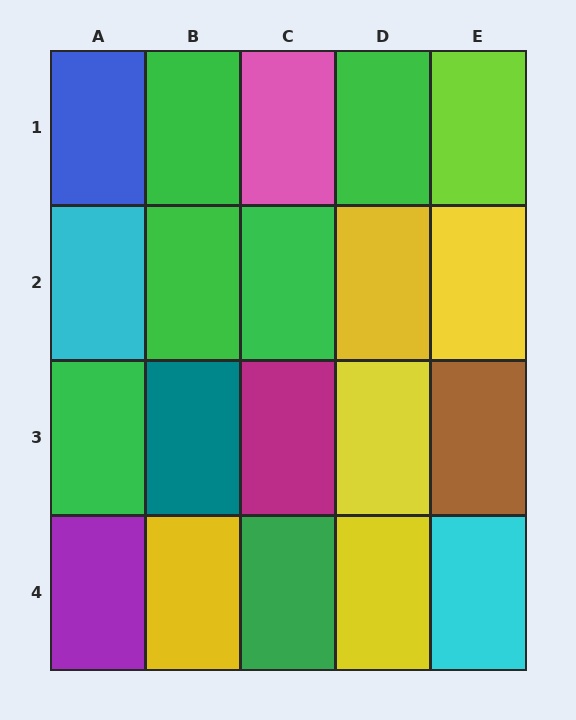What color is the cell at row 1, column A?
Blue.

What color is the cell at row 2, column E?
Yellow.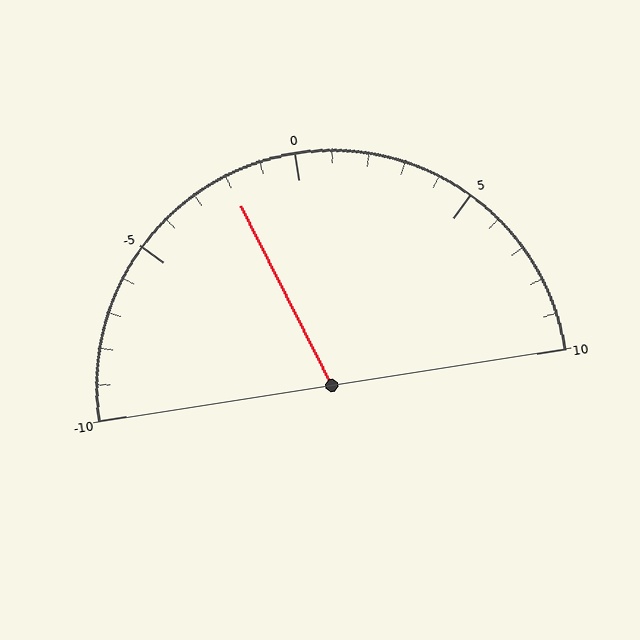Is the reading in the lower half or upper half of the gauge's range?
The reading is in the lower half of the range (-10 to 10).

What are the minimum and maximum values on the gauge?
The gauge ranges from -10 to 10.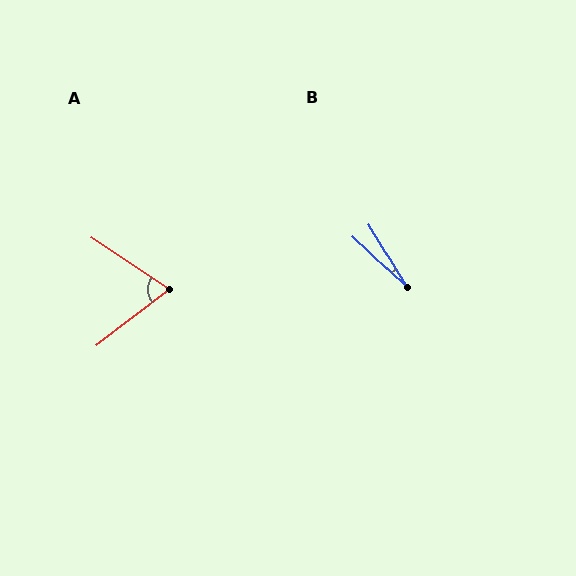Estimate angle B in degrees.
Approximately 15 degrees.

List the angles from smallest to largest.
B (15°), A (71°).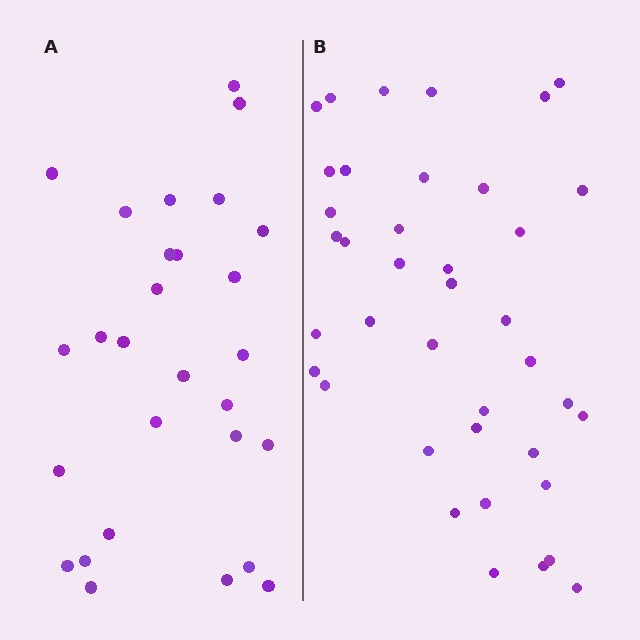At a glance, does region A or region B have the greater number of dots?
Region B (the right region) has more dots.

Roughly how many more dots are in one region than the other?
Region B has roughly 12 or so more dots than region A.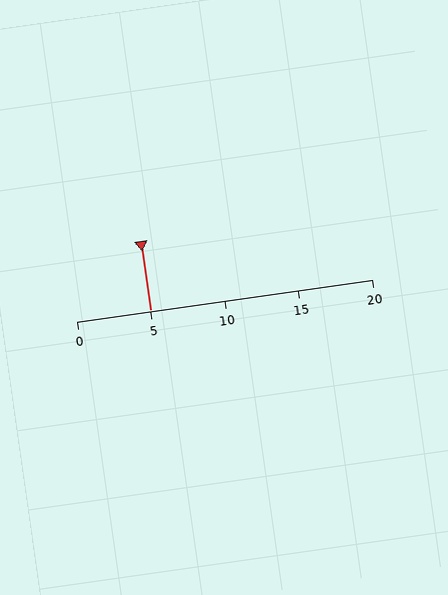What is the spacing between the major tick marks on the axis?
The major ticks are spaced 5 apart.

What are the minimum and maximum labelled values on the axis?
The axis runs from 0 to 20.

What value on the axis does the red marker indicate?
The marker indicates approximately 5.